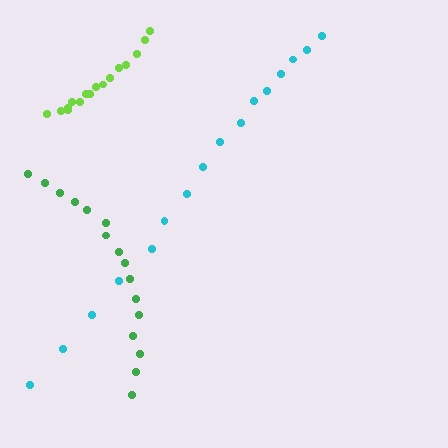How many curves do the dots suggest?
There are 3 distinct paths.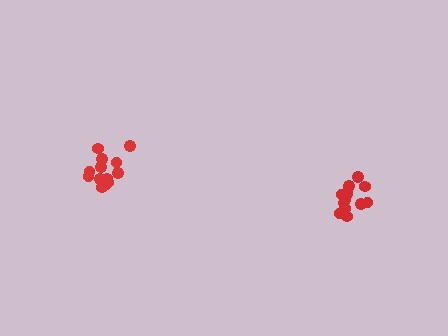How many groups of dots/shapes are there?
There are 2 groups.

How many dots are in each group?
Group 1: 13 dots, Group 2: 14 dots (27 total).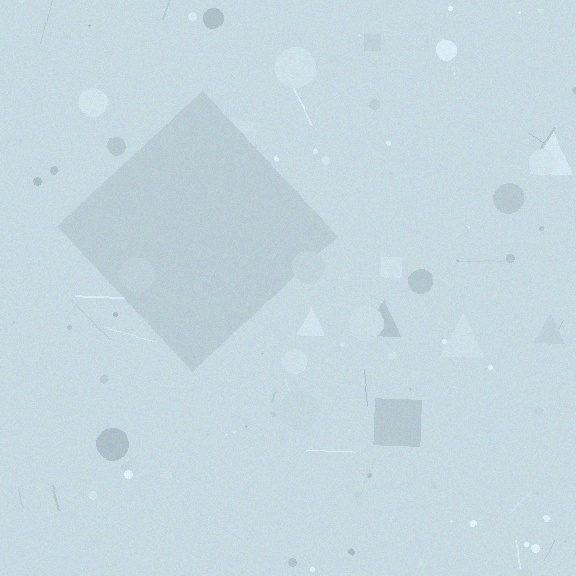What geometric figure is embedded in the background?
A diamond is embedded in the background.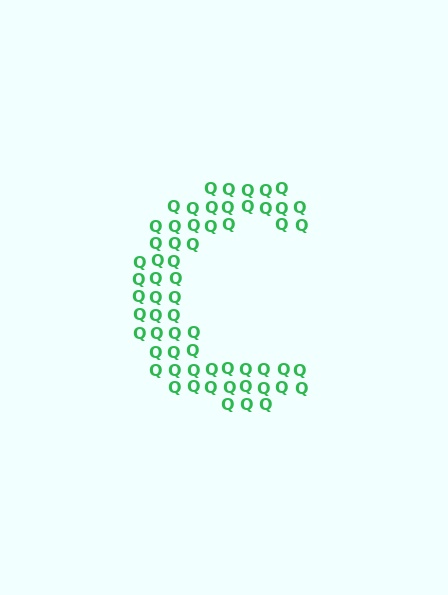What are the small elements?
The small elements are letter Q's.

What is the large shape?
The large shape is the letter C.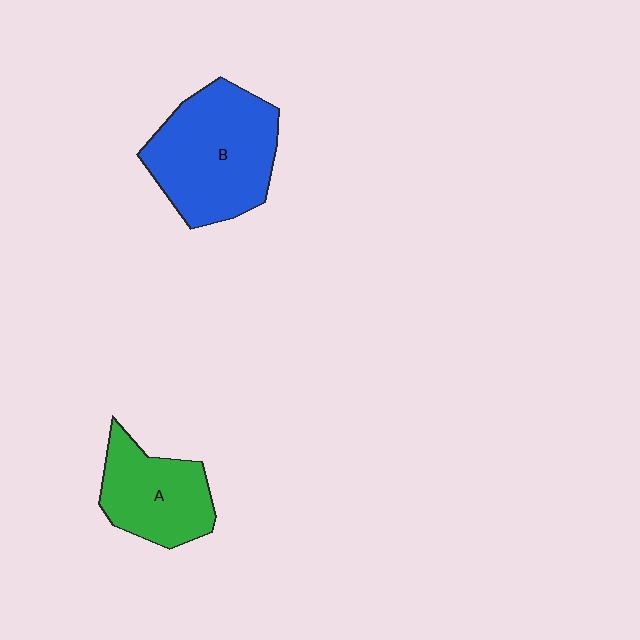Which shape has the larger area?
Shape B (blue).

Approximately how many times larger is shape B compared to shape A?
Approximately 1.5 times.